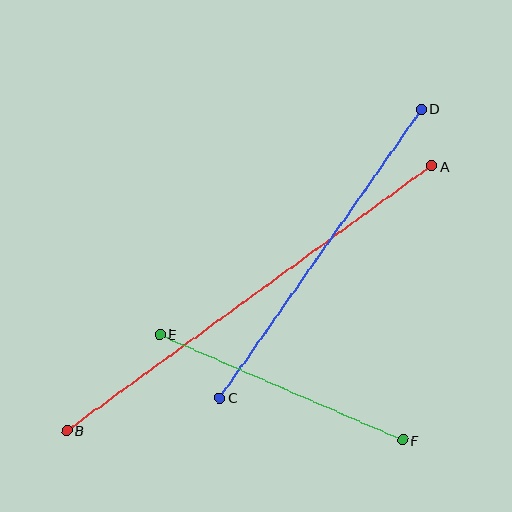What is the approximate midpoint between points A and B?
The midpoint is at approximately (249, 298) pixels.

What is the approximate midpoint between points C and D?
The midpoint is at approximately (321, 253) pixels.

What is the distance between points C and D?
The distance is approximately 353 pixels.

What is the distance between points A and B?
The distance is approximately 450 pixels.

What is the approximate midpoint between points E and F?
The midpoint is at approximately (281, 387) pixels.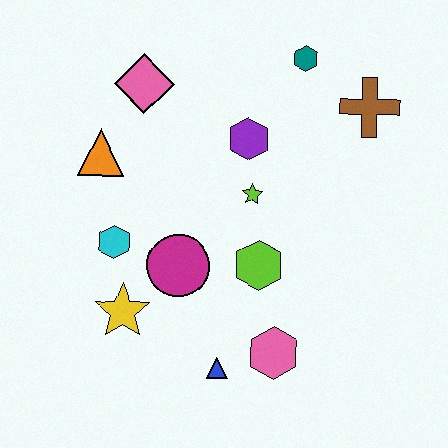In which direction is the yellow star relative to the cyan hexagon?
The yellow star is below the cyan hexagon.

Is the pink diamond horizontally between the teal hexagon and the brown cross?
No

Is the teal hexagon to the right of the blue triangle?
Yes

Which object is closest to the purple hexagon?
The lime star is closest to the purple hexagon.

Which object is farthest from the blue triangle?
The teal hexagon is farthest from the blue triangle.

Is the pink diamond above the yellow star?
Yes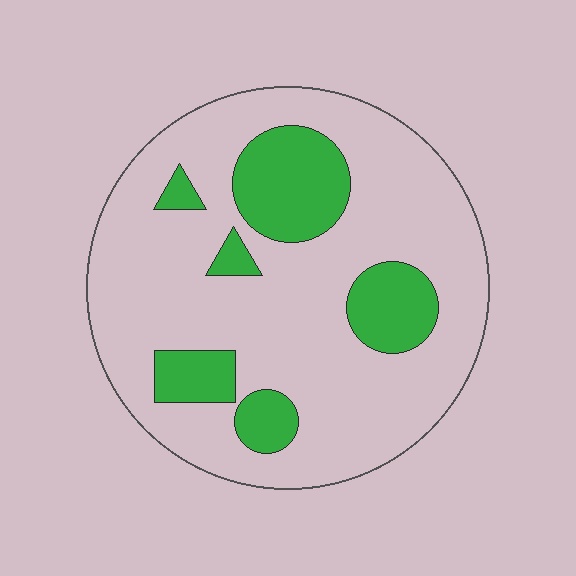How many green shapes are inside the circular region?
6.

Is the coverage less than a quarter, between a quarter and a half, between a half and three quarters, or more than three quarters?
Less than a quarter.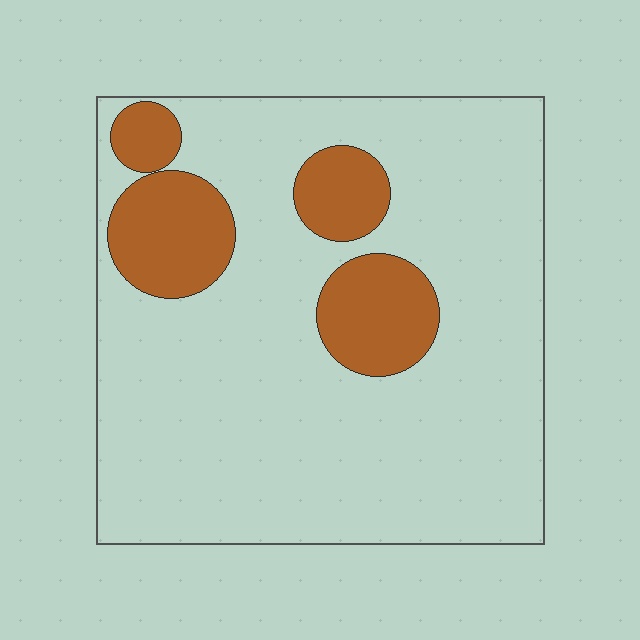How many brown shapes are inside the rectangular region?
4.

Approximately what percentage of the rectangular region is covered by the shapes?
Approximately 20%.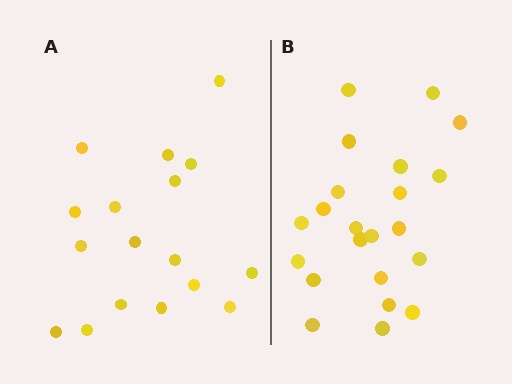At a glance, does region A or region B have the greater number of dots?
Region B (the right region) has more dots.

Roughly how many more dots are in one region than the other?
Region B has about 5 more dots than region A.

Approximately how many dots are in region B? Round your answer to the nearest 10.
About 20 dots. (The exact count is 22, which rounds to 20.)